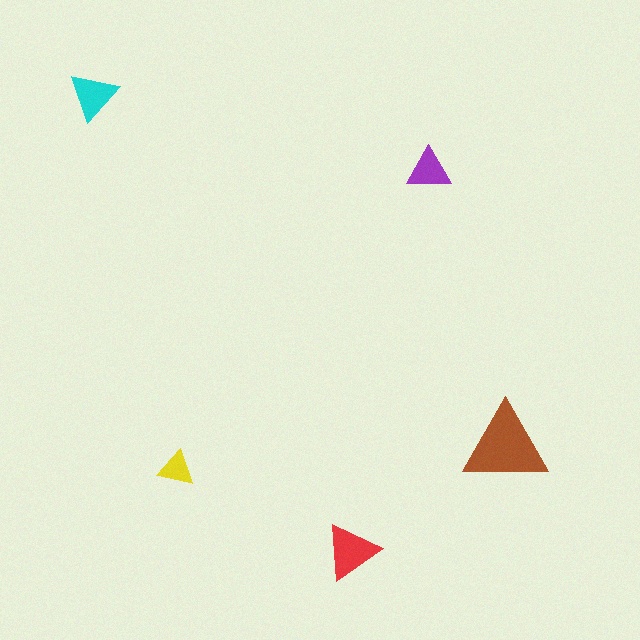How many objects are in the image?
There are 5 objects in the image.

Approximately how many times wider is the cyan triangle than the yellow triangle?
About 1.5 times wider.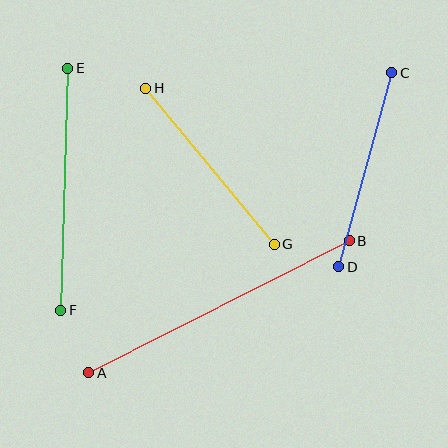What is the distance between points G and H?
The distance is approximately 202 pixels.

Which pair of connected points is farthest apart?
Points A and B are farthest apart.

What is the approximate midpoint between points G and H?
The midpoint is at approximately (210, 166) pixels.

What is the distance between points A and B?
The distance is approximately 292 pixels.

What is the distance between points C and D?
The distance is approximately 201 pixels.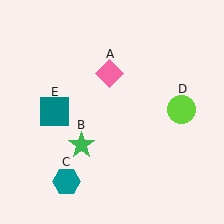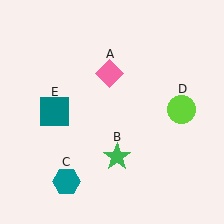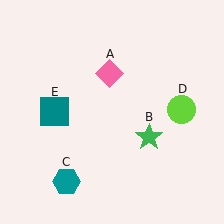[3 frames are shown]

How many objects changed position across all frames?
1 object changed position: green star (object B).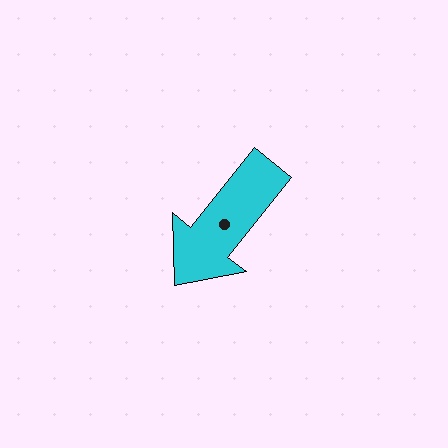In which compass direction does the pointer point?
Southwest.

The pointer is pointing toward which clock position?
Roughly 7 o'clock.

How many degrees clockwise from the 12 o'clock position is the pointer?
Approximately 219 degrees.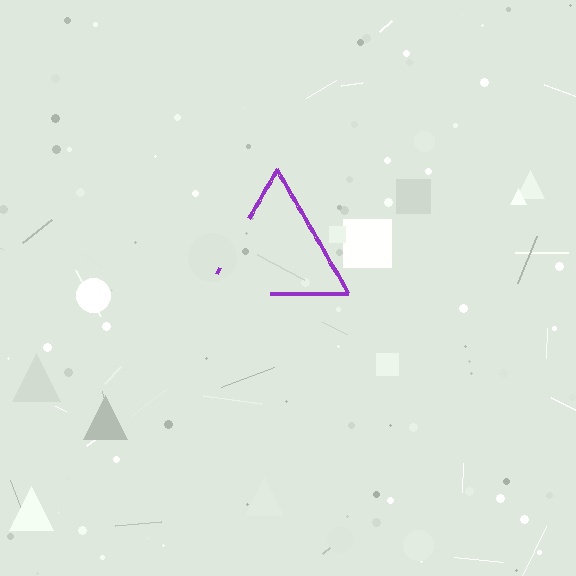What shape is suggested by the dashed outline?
The dashed outline suggests a triangle.